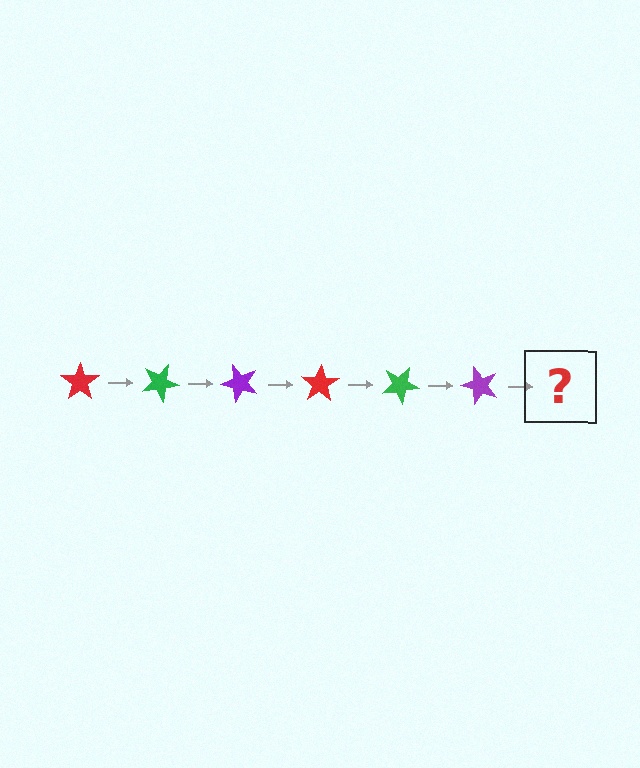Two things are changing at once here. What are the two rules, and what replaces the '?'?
The two rules are that it rotates 25 degrees each step and the color cycles through red, green, and purple. The '?' should be a red star, rotated 150 degrees from the start.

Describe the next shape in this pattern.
It should be a red star, rotated 150 degrees from the start.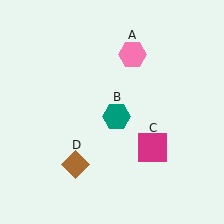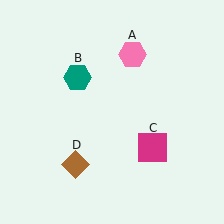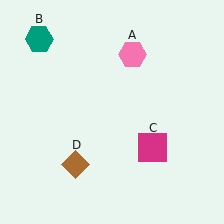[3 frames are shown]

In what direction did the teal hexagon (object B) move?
The teal hexagon (object B) moved up and to the left.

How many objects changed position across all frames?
1 object changed position: teal hexagon (object B).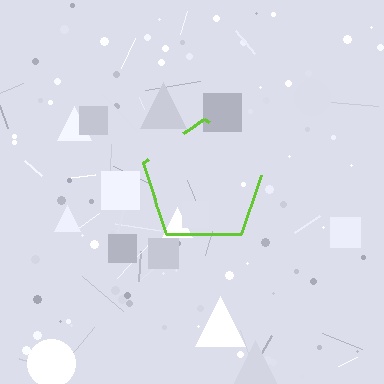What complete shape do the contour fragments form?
The contour fragments form a pentagon.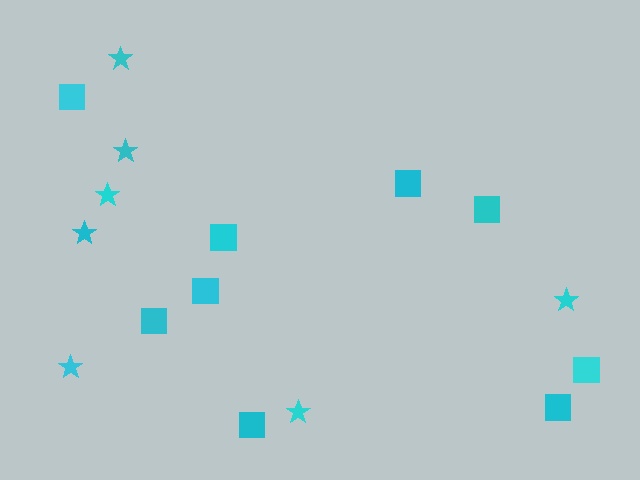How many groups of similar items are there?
There are 2 groups: one group of stars (7) and one group of squares (9).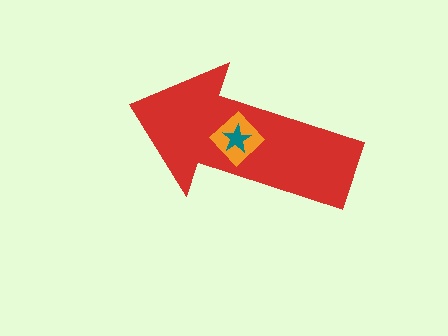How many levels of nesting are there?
3.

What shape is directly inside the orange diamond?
The teal star.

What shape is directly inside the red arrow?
The orange diamond.